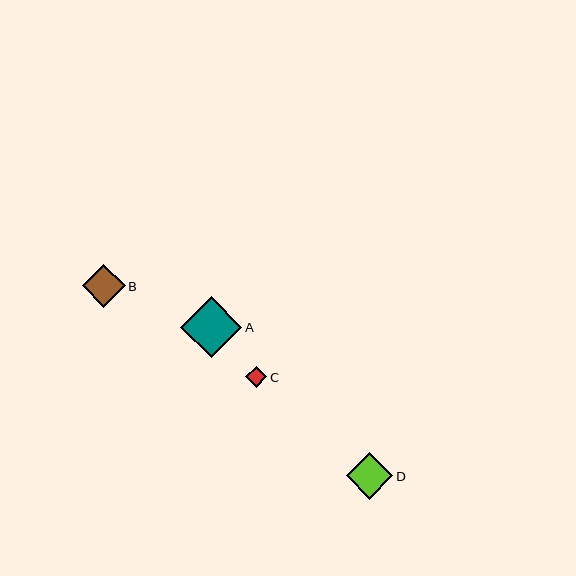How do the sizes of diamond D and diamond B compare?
Diamond D and diamond B are approximately the same size.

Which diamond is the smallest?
Diamond C is the smallest with a size of approximately 21 pixels.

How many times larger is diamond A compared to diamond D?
Diamond A is approximately 1.3 times the size of diamond D.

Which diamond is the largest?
Diamond A is the largest with a size of approximately 61 pixels.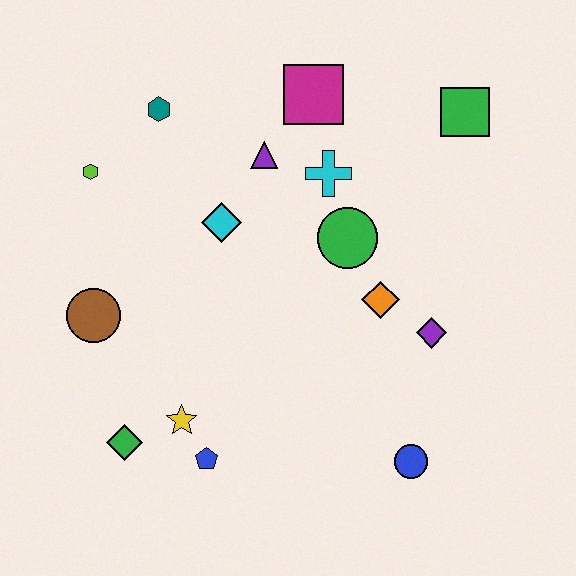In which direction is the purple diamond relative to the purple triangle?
The purple diamond is below the purple triangle.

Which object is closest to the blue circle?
The purple diamond is closest to the blue circle.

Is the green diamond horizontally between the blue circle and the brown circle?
Yes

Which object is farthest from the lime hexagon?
The blue circle is farthest from the lime hexagon.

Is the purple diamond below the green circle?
Yes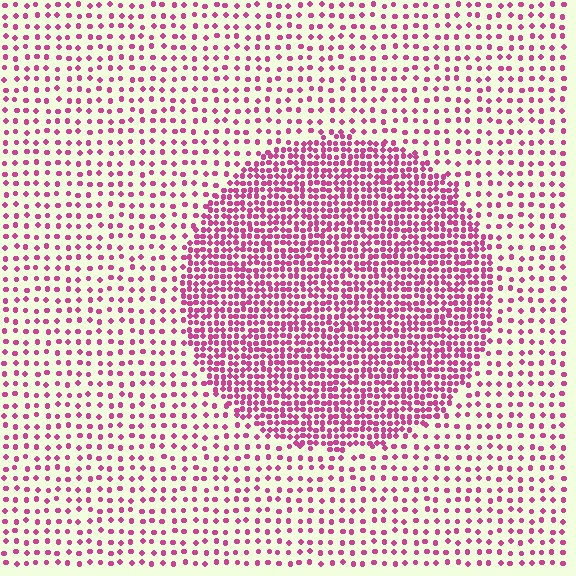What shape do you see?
I see a circle.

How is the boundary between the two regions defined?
The boundary is defined by a change in element density (approximately 2.5x ratio). All elements are the same color, size, and shape.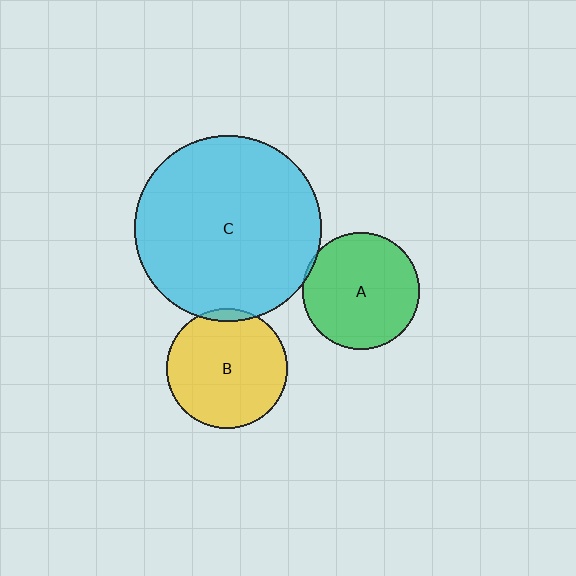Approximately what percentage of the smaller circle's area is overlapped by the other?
Approximately 5%.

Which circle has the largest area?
Circle C (cyan).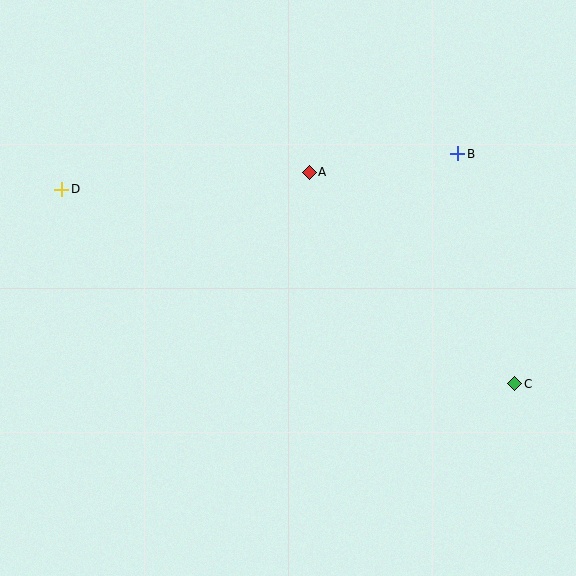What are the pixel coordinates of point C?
Point C is at (515, 384).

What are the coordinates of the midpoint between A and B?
The midpoint between A and B is at (384, 163).